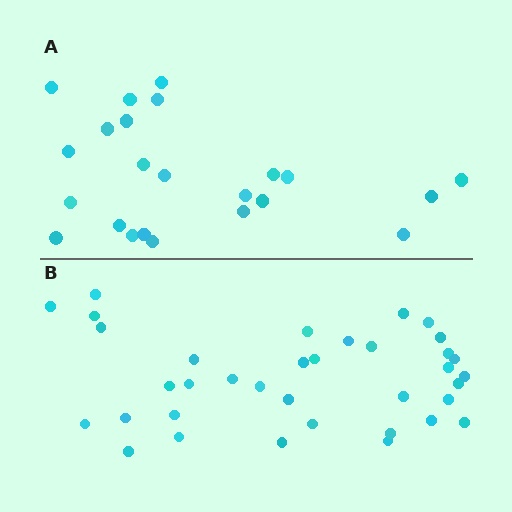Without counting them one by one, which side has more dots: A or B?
Region B (the bottom region) has more dots.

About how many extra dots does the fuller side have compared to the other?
Region B has approximately 15 more dots than region A.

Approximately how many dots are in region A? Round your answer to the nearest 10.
About 20 dots. (The exact count is 23, which rounds to 20.)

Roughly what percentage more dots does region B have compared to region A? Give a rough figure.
About 55% more.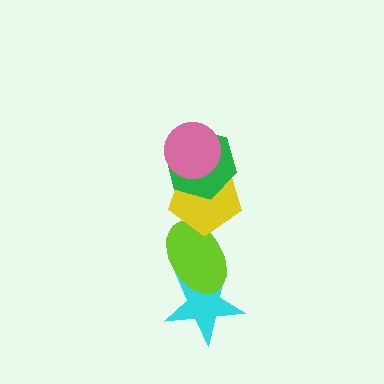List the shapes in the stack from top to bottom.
From top to bottom: the pink circle, the green hexagon, the yellow pentagon, the lime ellipse, the cyan star.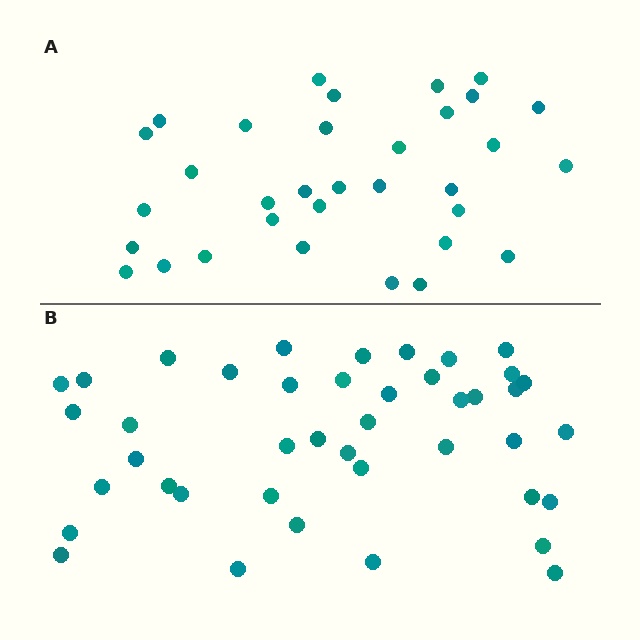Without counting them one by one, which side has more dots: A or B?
Region B (the bottom region) has more dots.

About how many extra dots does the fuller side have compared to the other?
Region B has roughly 8 or so more dots than region A.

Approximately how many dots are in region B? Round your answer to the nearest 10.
About 40 dots. (The exact count is 42, which rounds to 40.)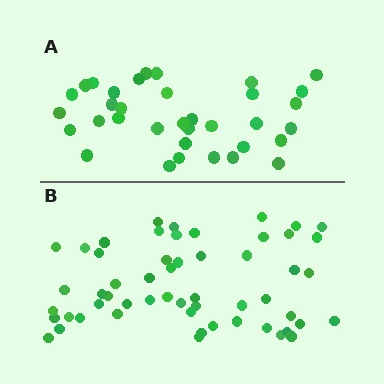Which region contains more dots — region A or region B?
Region B (the bottom region) has more dots.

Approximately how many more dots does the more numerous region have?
Region B has approximately 20 more dots than region A.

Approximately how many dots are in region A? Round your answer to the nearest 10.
About 40 dots. (The exact count is 35, which rounds to 40.)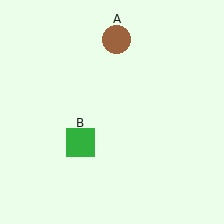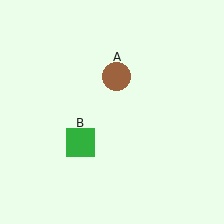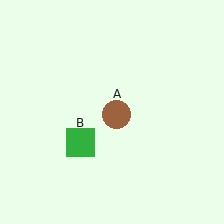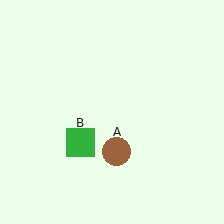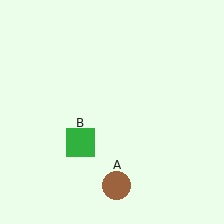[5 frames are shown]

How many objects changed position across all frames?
1 object changed position: brown circle (object A).